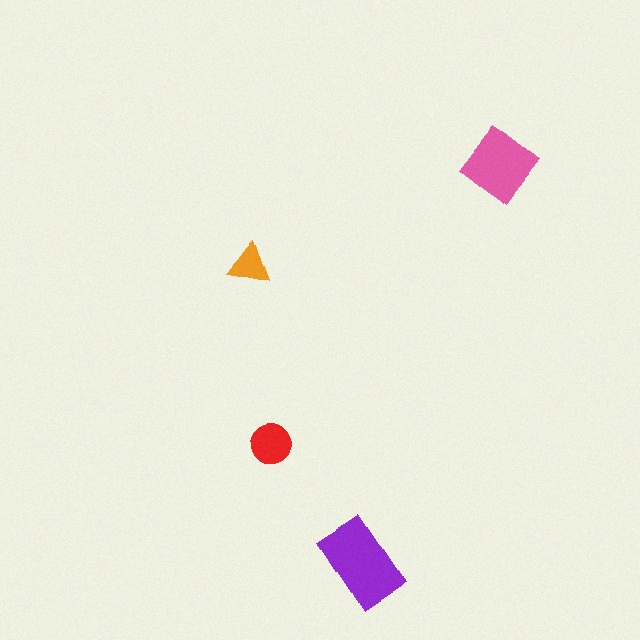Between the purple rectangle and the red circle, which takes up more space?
The purple rectangle.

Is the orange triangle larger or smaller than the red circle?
Smaller.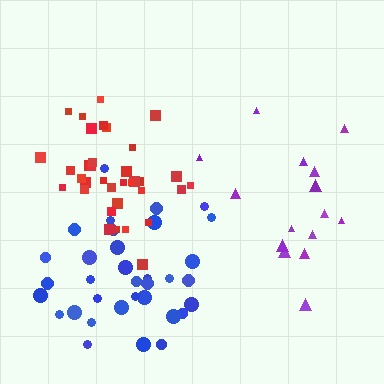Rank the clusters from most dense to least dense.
red, blue, purple.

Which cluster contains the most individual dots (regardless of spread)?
Red (35).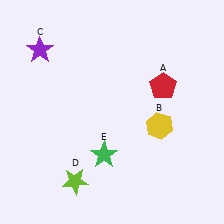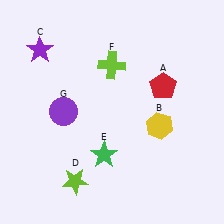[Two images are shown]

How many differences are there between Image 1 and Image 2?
There are 2 differences between the two images.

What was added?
A lime cross (F), a purple circle (G) were added in Image 2.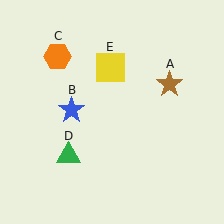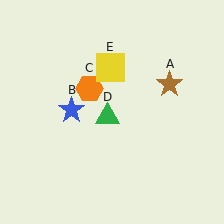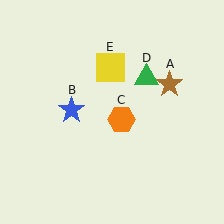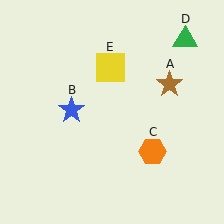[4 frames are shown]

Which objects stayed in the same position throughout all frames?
Brown star (object A) and blue star (object B) and yellow square (object E) remained stationary.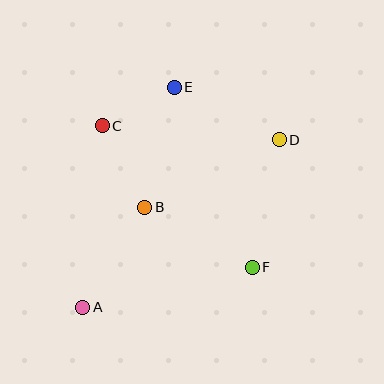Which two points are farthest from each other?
Points A and D are farthest from each other.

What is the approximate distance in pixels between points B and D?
The distance between B and D is approximately 150 pixels.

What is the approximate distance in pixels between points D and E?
The distance between D and E is approximately 117 pixels.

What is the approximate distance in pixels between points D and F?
The distance between D and F is approximately 130 pixels.